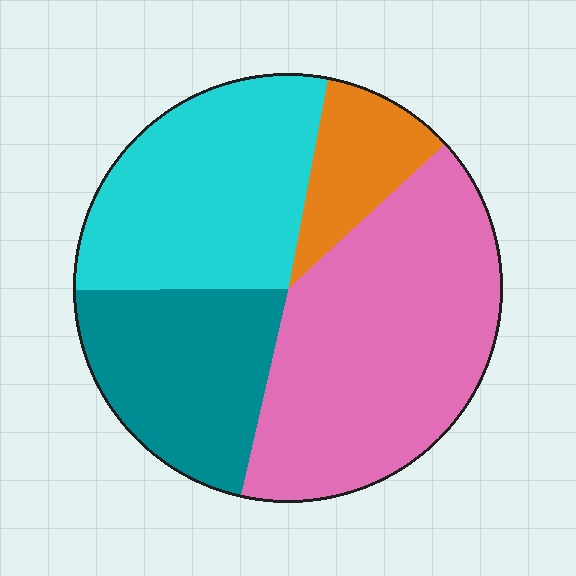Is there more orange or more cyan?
Cyan.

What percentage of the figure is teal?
Teal takes up between a sixth and a third of the figure.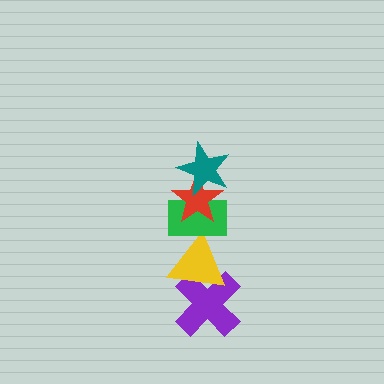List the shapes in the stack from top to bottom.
From top to bottom: the teal star, the red star, the green rectangle, the yellow triangle, the purple cross.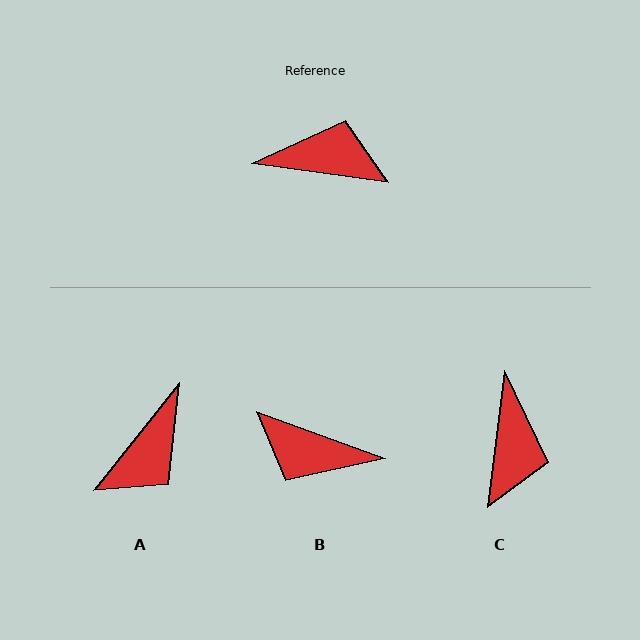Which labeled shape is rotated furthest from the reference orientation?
B, about 168 degrees away.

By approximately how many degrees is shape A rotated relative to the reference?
Approximately 120 degrees clockwise.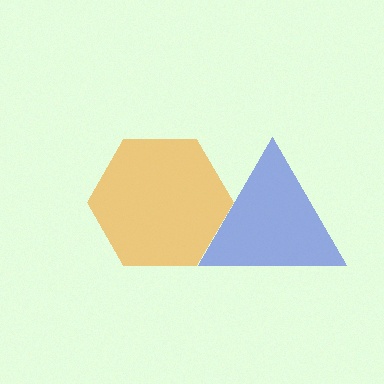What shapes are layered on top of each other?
The layered shapes are: a blue triangle, an orange hexagon.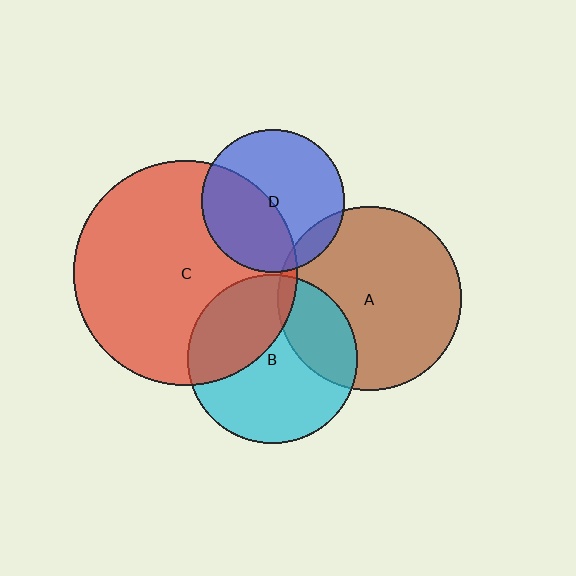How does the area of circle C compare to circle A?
Approximately 1.5 times.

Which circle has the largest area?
Circle C (red).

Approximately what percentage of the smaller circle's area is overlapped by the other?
Approximately 25%.